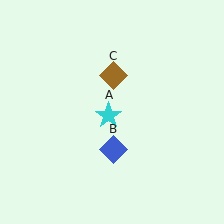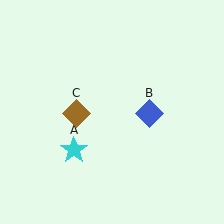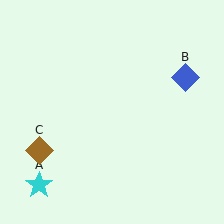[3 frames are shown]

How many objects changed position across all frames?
3 objects changed position: cyan star (object A), blue diamond (object B), brown diamond (object C).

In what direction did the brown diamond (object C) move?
The brown diamond (object C) moved down and to the left.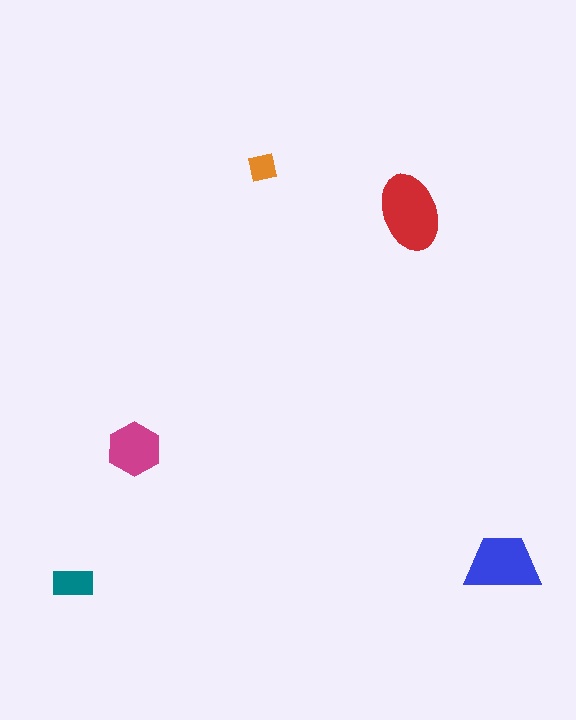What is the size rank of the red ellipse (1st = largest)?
1st.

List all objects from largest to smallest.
The red ellipse, the blue trapezoid, the magenta hexagon, the teal rectangle, the orange square.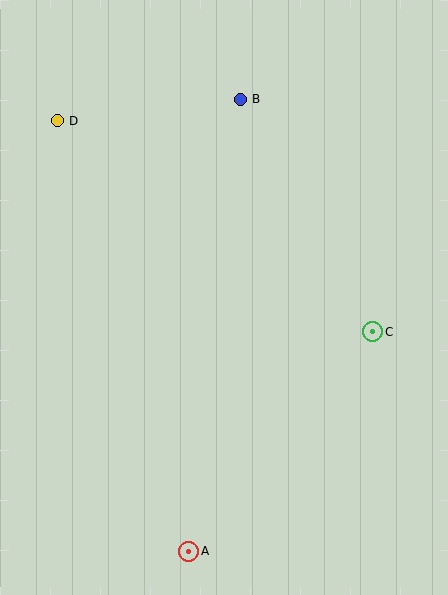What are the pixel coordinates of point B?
Point B is at (240, 99).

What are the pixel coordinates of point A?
Point A is at (189, 551).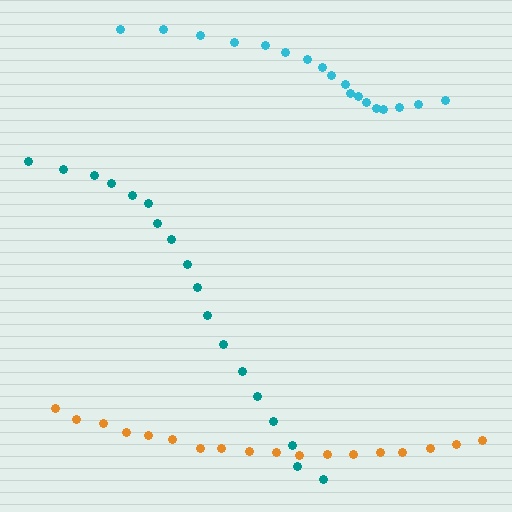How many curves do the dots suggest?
There are 3 distinct paths.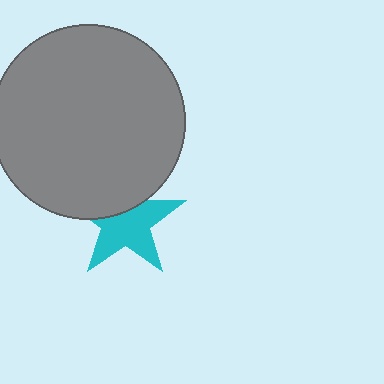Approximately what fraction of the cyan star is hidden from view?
Roughly 36% of the cyan star is hidden behind the gray circle.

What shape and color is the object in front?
The object in front is a gray circle.